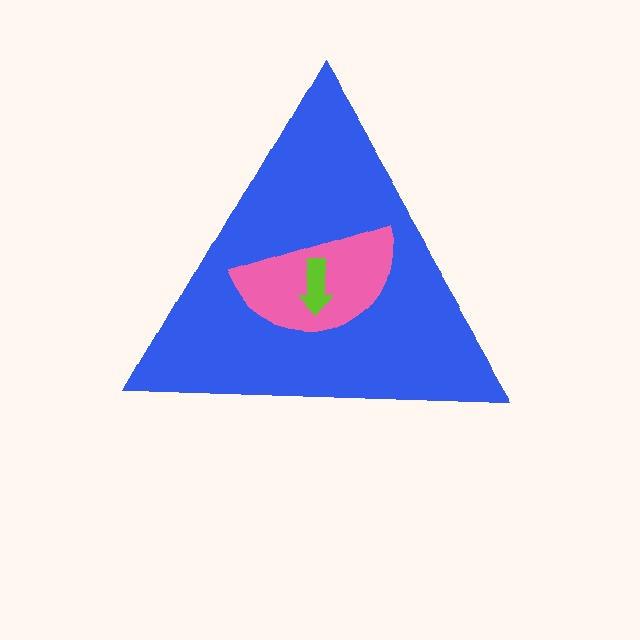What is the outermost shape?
The blue triangle.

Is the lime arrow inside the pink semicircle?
Yes.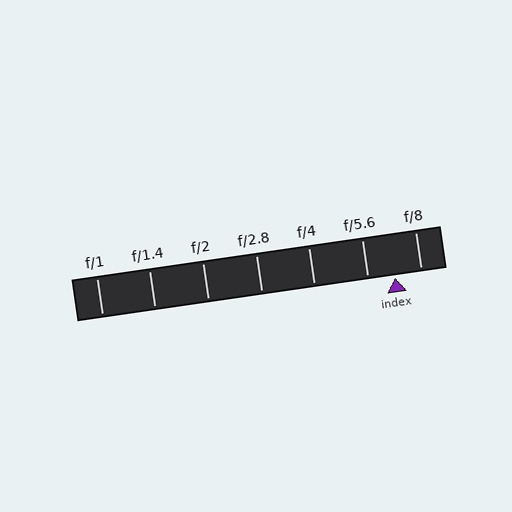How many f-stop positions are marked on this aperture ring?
There are 7 f-stop positions marked.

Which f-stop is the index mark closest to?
The index mark is closest to f/8.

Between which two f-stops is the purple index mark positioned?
The index mark is between f/5.6 and f/8.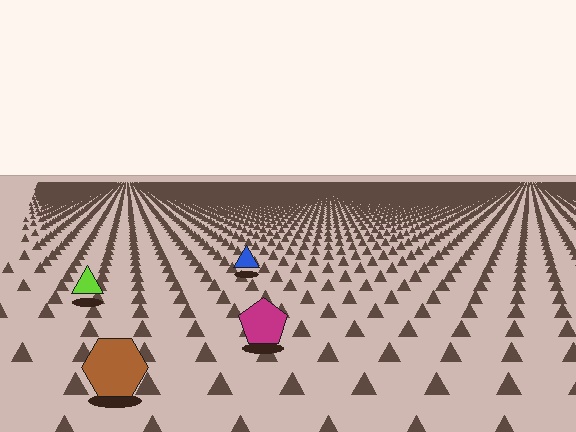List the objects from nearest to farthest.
From nearest to farthest: the brown hexagon, the magenta pentagon, the lime triangle, the blue triangle.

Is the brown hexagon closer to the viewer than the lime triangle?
Yes. The brown hexagon is closer — you can tell from the texture gradient: the ground texture is coarser near it.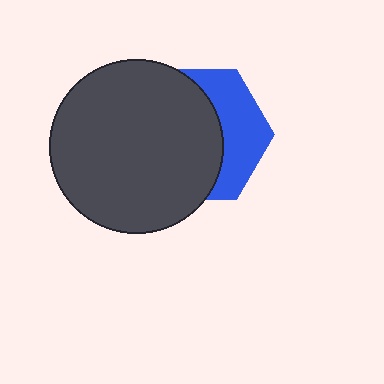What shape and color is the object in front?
The object in front is a dark gray circle.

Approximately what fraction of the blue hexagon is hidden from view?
Roughly 63% of the blue hexagon is hidden behind the dark gray circle.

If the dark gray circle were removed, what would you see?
You would see the complete blue hexagon.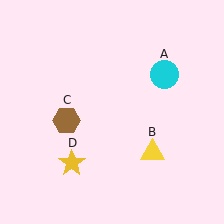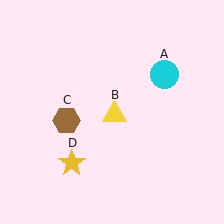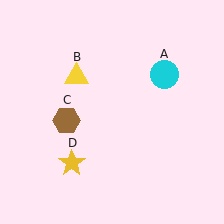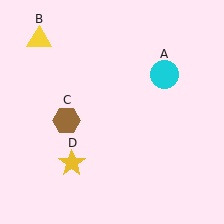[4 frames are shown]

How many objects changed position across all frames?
1 object changed position: yellow triangle (object B).